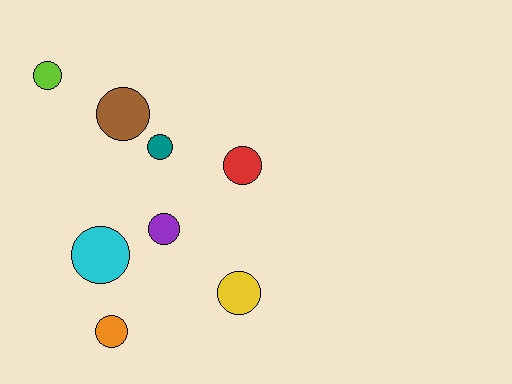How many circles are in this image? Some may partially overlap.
There are 8 circles.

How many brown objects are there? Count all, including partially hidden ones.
There is 1 brown object.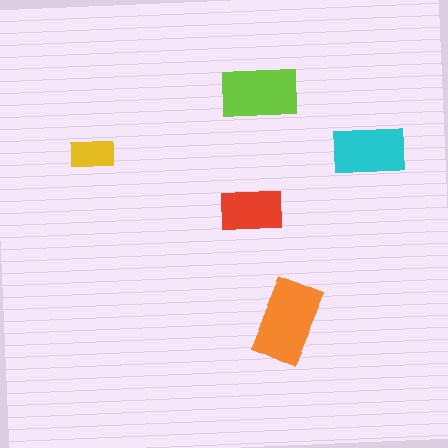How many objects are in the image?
There are 5 objects in the image.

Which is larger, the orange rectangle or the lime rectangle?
The orange one.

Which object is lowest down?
The orange rectangle is bottommost.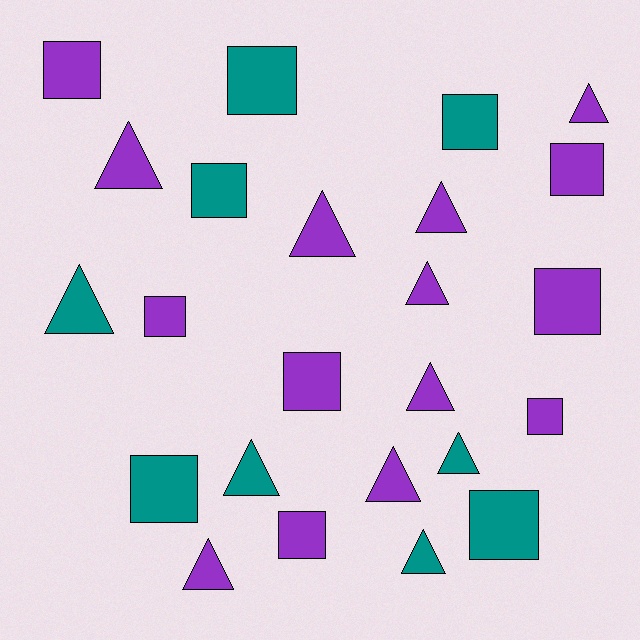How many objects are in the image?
There are 24 objects.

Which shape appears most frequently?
Square, with 12 objects.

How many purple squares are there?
There are 7 purple squares.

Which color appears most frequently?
Purple, with 15 objects.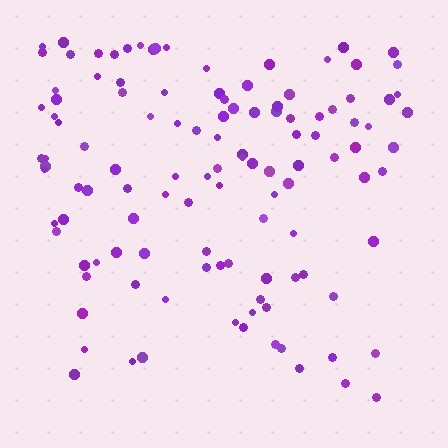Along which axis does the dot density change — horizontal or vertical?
Vertical.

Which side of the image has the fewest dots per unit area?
The bottom.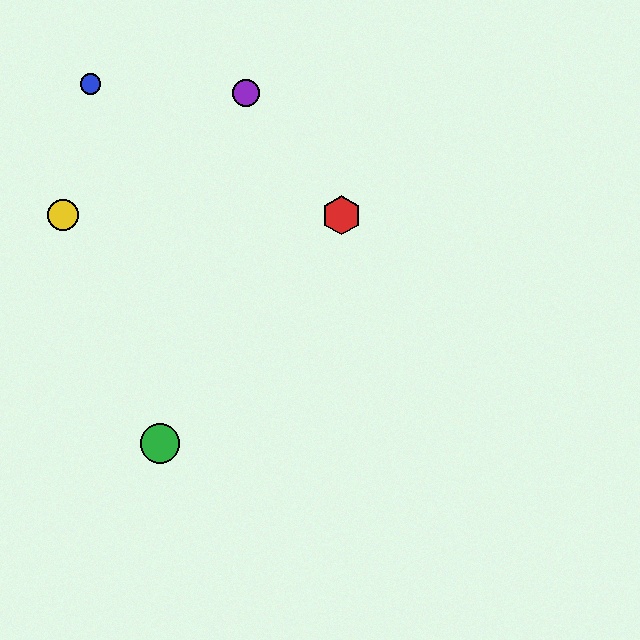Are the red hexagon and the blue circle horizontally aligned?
No, the red hexagon is at y≈215 and the blue circle is at y≈84.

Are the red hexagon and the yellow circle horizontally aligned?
Yes, both are at y≈215.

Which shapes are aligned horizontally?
The red hexagon, the yellow circle are aligned horizontally.